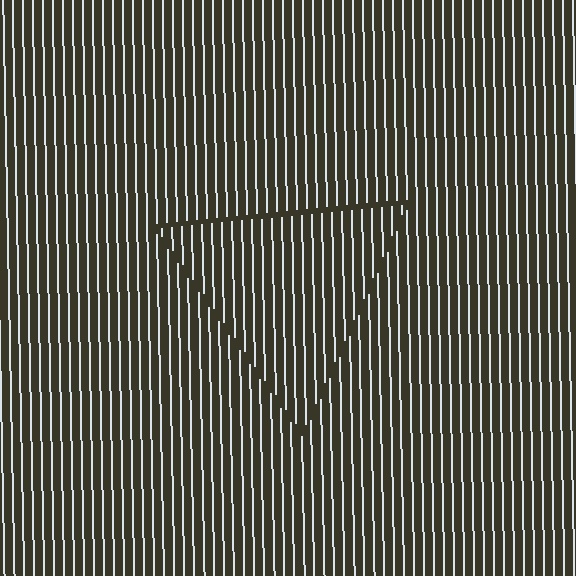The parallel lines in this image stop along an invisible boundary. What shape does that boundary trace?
An illusory triangle. The interior of the shape contains the same grating, shifted by half a period — the contour is defined by the phase discontinuity where line-ends from the inner and outer gratings abut.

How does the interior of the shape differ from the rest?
The interior of the shape contains the same grating, shifted by half a period — the contour is defined by the phase discontinuity where line-ends from the inner and outer gratings abut.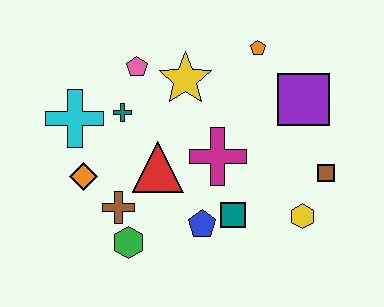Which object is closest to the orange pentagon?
The purple square is closest to the orange pentagon.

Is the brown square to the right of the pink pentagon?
Yes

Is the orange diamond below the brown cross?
No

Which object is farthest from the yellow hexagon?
The cyan cross is farthest from the yellow hexagon.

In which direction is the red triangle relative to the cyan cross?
The red triangle is to the right of the cyan cross.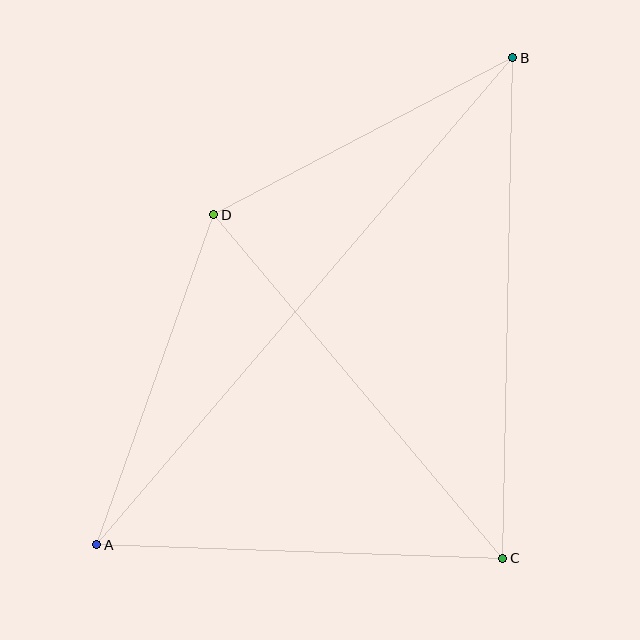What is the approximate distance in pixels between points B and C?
The distance between B and C is approximately 501 pixels.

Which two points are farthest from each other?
Points A and B are farthest from each other.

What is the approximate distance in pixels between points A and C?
The distance between A and C is approximately 406 pixels.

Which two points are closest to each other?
Points B and D are closest to each other.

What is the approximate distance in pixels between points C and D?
The distance between C and D is approximately 449 pixels.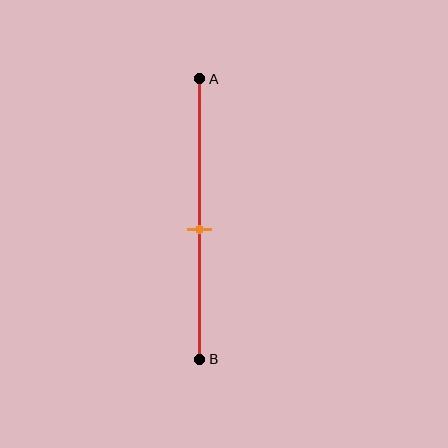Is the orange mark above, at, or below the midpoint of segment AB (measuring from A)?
The orange mark is below the midpoint of segment AB.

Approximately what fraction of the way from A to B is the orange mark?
The orange mark is approximately 55% of the way from A to B.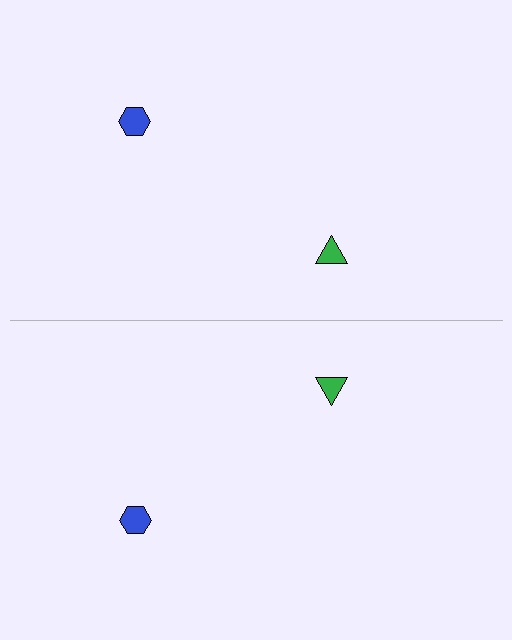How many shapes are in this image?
There are 4 shapes in this image.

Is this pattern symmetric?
Yes, this pattern has bilateral (reflection) symmetry.